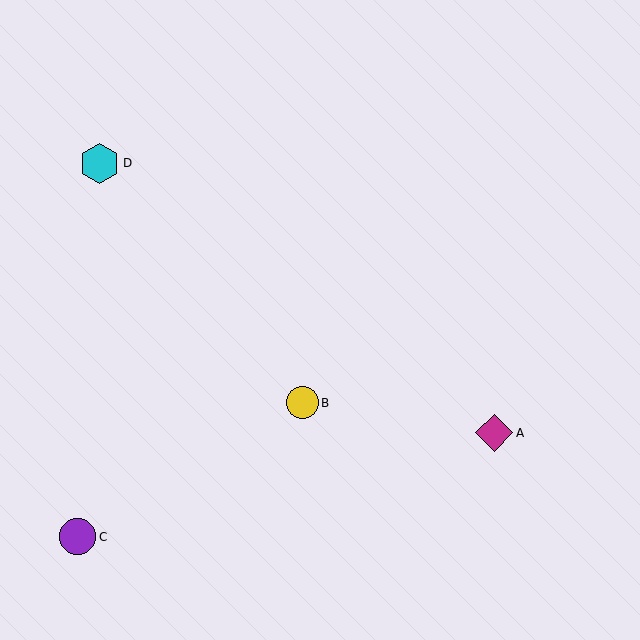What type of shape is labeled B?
Shape B is a yellow circle.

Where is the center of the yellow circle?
The center of the yellow circle is at (302, 403).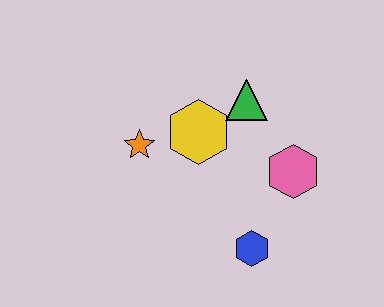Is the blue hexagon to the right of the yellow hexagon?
Yes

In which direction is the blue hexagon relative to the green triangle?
The blue hexagon is below the green triangle.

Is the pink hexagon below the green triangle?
Yes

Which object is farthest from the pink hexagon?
The orange star is farthest from the pink hexagon.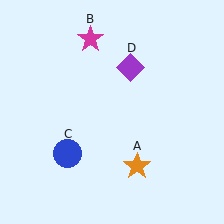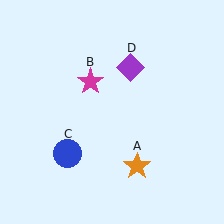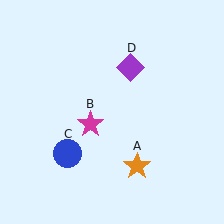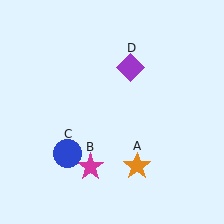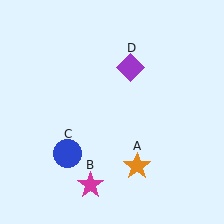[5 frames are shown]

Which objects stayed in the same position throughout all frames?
Orange star (object A) and blue circle (object C) and purple diamond (object D) remained stationary.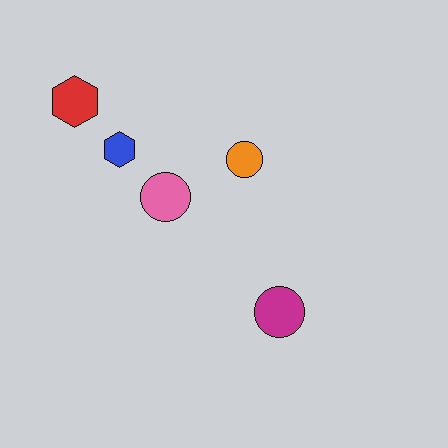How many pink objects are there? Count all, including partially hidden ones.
There is 1 pink object.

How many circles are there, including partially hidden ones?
There are 3 circles.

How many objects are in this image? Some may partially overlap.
There are 5 objects.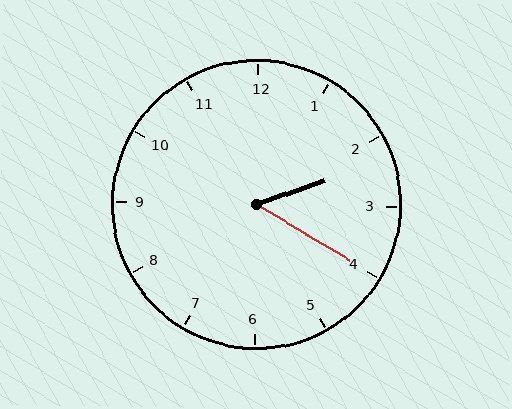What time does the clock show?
2:20.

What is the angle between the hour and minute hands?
Approximately 50 degrees.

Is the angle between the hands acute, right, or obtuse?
It is acute.